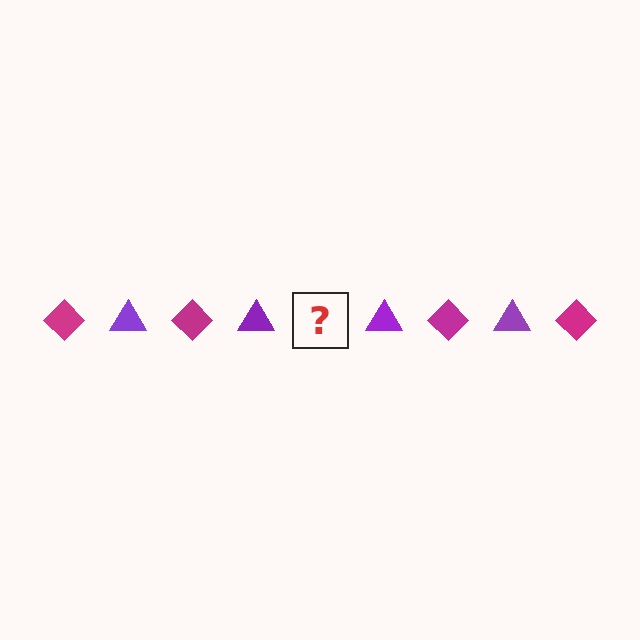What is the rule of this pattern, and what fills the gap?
The rule is that the pattern alternates between magenta diamond and purple triangle. The gap should be filled with a magenta diamond.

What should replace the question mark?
The question mark should be replaced with a magenta diamond.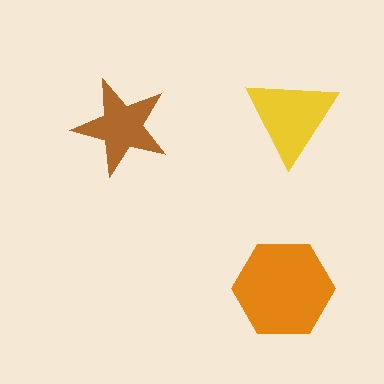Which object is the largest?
The orange hexagon.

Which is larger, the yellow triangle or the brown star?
The yellow triangle.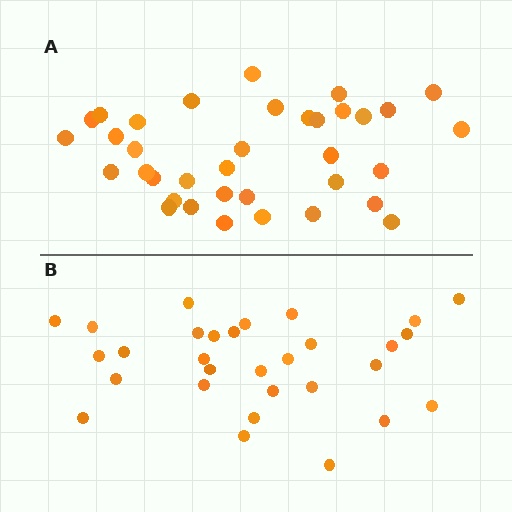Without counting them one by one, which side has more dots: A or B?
Region A (the top region) has more dots.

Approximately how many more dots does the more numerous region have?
Region A has about 6 more dots than region B.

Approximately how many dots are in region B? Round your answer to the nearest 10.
About 30 dots.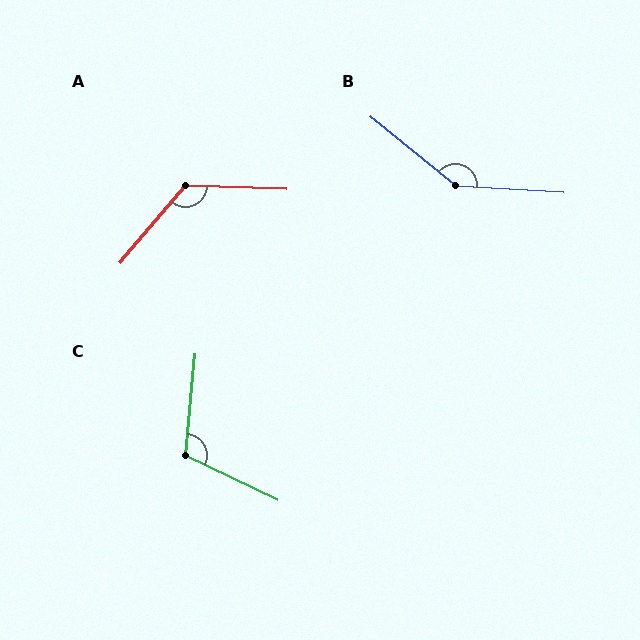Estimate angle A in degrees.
Approximately 128 degrees.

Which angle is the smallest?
C, at approximately 110 degrees.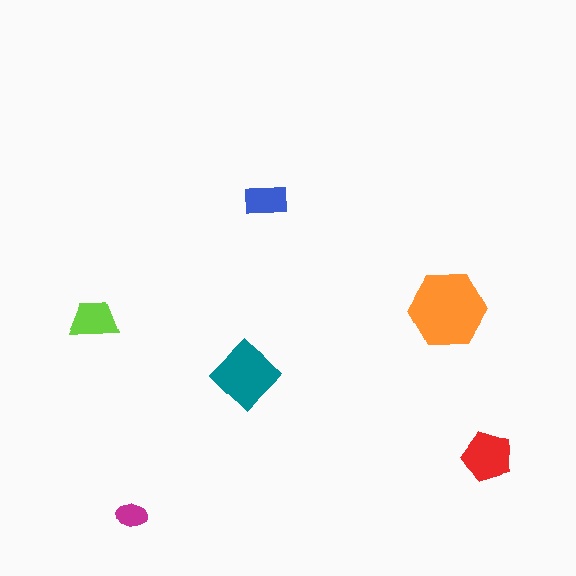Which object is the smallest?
The magenta ellipse.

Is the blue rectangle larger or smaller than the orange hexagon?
Smaller.